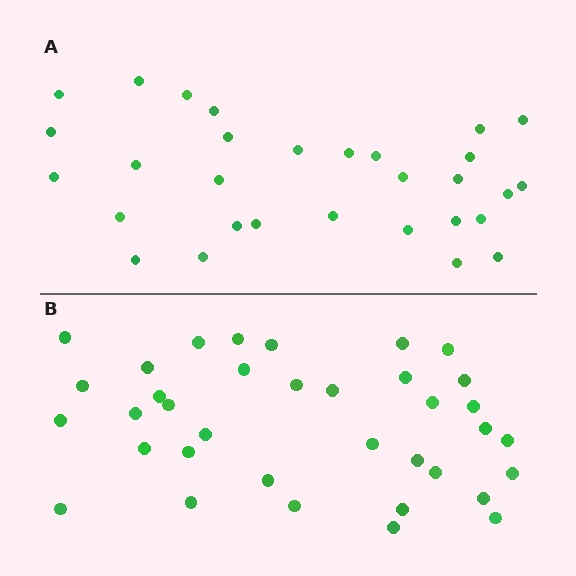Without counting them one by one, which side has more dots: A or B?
Region B (the bottom region) has more dots.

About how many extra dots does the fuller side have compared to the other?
Region B has about 6 more dots than region A.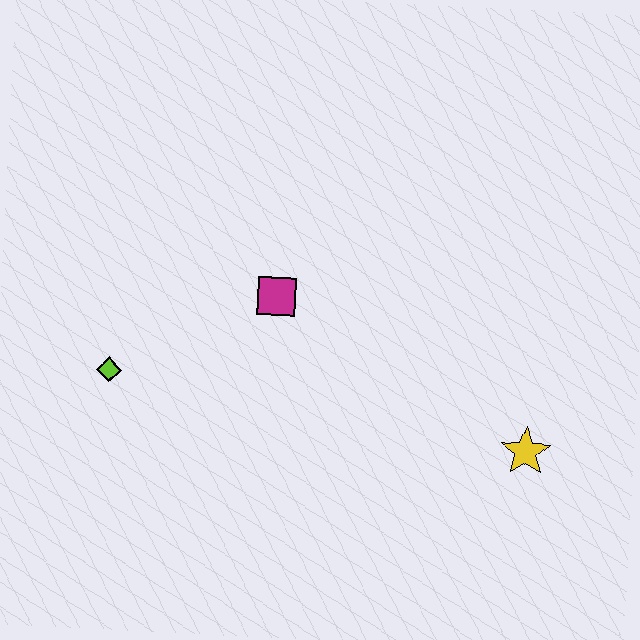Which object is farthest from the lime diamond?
The yellow star is farthest from the lime diamond.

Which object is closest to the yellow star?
The magenta square is closest to the yellow star.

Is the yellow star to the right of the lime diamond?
Yes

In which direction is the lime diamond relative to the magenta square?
The lime diamond is to the left of the magenta square.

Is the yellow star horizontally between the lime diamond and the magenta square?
No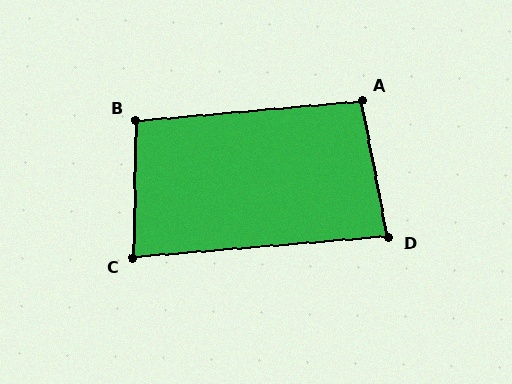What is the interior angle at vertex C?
Approximately 84 degrees (acute).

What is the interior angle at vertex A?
Approximately 96 degrees (obtuse).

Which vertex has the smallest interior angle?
D, at approximately 84 degrees.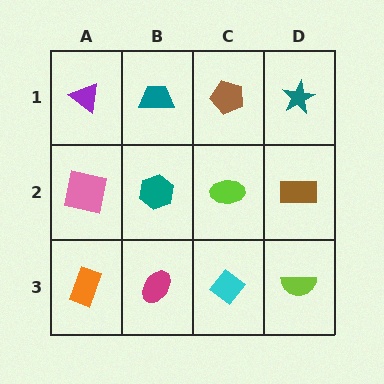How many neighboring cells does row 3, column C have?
3.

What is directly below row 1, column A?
A pink square.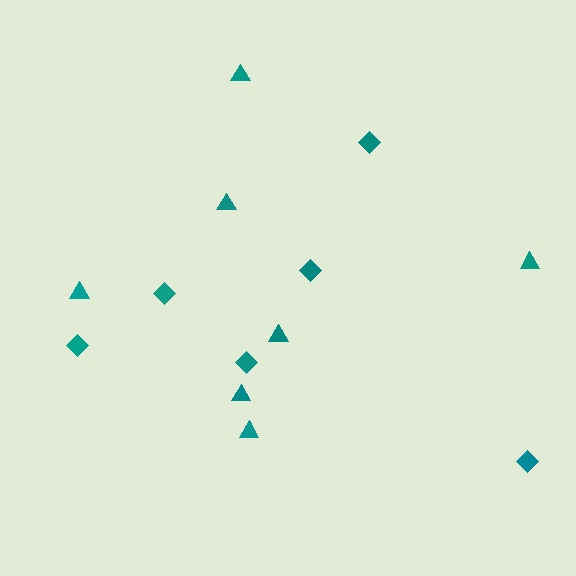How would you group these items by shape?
There are 2 groups: one group of diamonds (6) and one group of triangles (7).